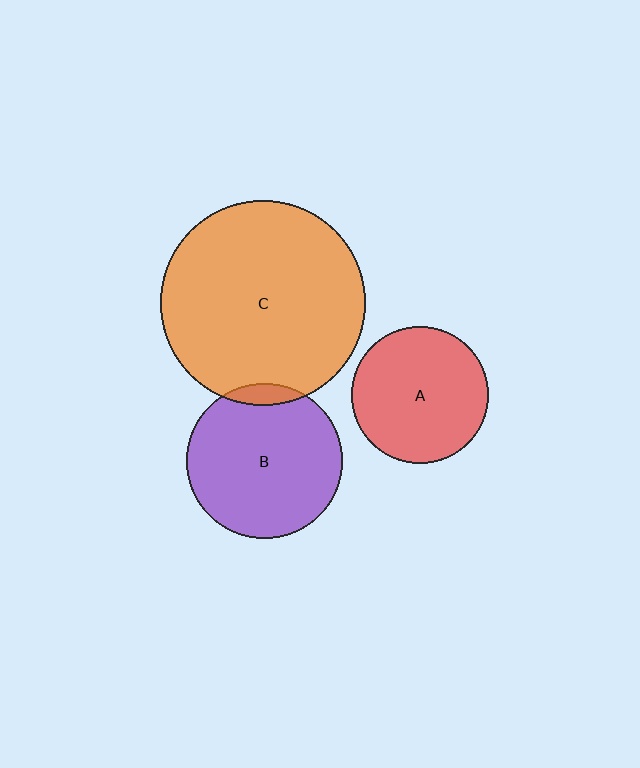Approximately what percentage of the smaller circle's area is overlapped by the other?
Approximately 5%.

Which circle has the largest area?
Circle C (orange).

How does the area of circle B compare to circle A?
Approximately 1.3 times.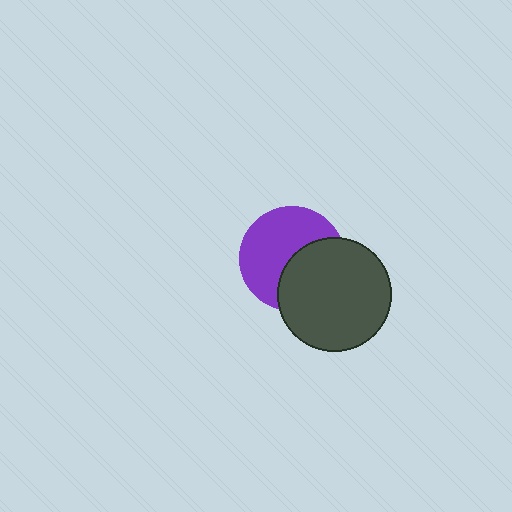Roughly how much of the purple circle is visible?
About half of it is visible (roughly 58%).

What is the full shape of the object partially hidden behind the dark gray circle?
The partially hidden object is a purple circle.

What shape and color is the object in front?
The object in front is a dark gray circle.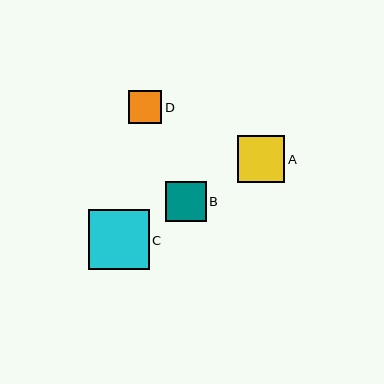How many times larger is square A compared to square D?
Square A is approximately 1.4 times the size of square D.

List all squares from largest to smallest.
From largest to smallest: C, A, B, D.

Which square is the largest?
Square C is the largest with a size of approximately 60 pixels.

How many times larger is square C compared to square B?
Square C is approximately 1.5 times the size of square B.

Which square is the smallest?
Square D is the smallest with a size of approximately 33 pixels.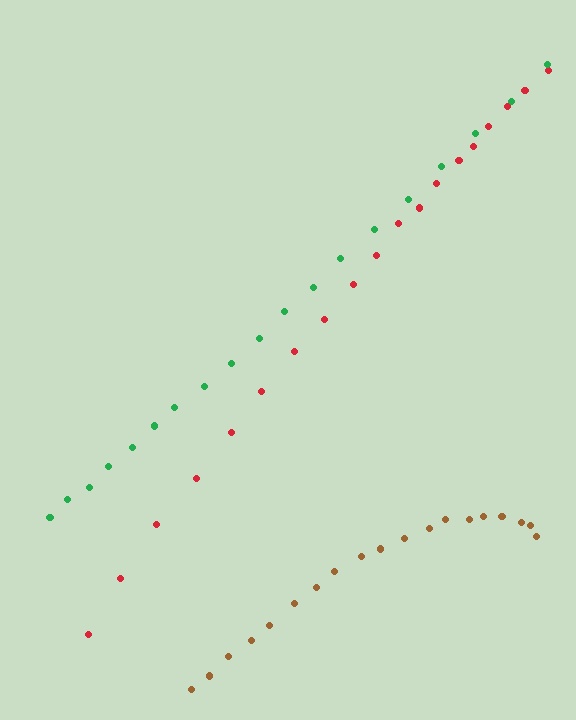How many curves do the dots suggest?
There are 3 distinct paths.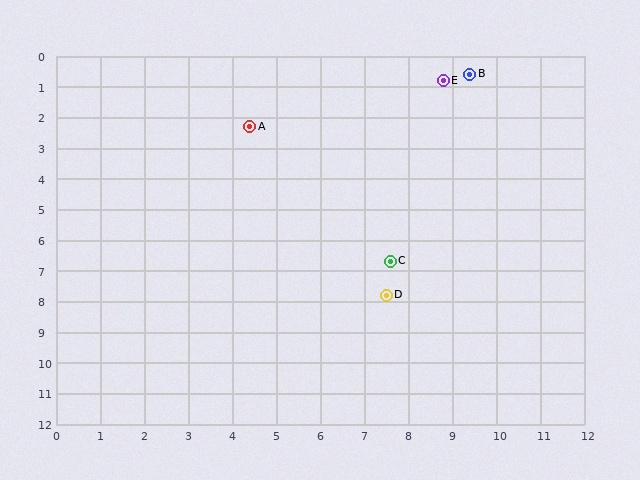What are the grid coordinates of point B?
Point B is at approximately (9.4, 0.6).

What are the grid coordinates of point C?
Point C is at approximately (7.6, 6.7).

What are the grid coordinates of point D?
Point D is at approximately (7.5, 7.8).